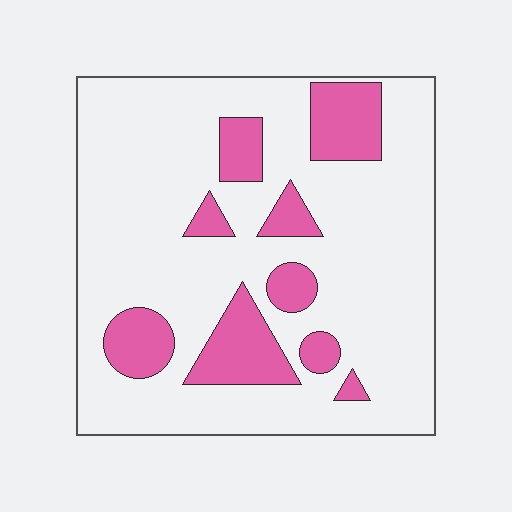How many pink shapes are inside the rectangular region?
9.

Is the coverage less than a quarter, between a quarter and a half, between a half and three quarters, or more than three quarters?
Less than a quarter.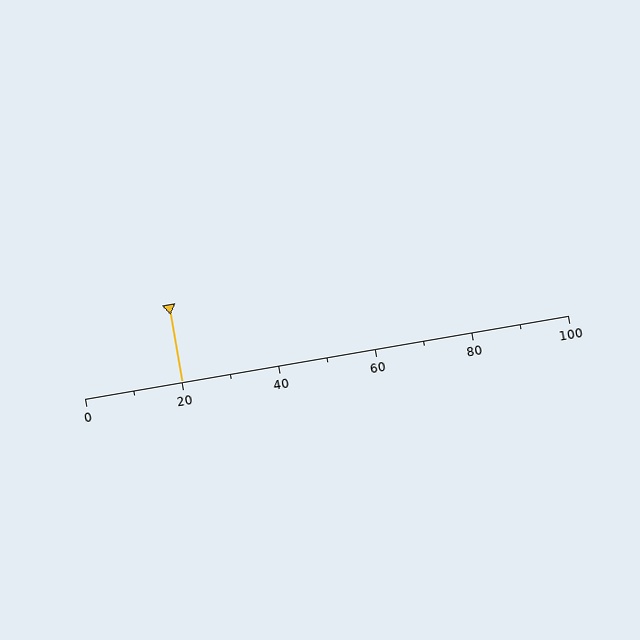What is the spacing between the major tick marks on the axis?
The major ticks are spaced 20 apart.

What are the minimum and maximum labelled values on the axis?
The axis runs from 0 to 100.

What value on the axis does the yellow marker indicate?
The marker indicates approximately 20.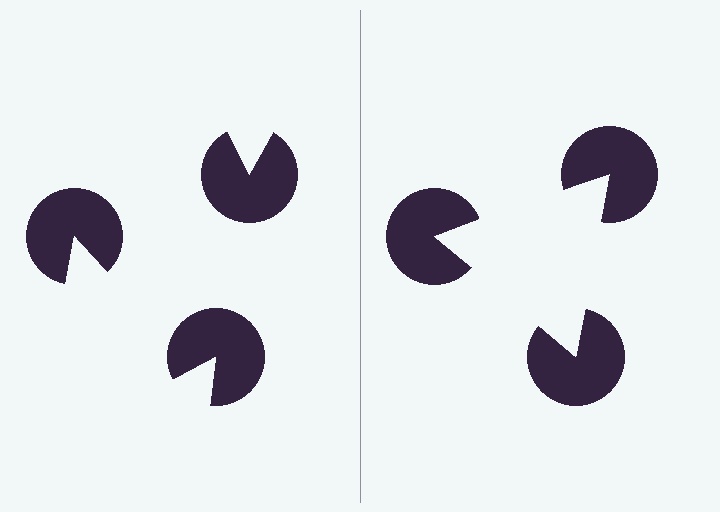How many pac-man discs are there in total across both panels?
6 — 3 on each side.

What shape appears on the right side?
An illusory triangle.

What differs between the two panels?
The pac-man discs are positioned identically on both sides; only the wedge orientations differ. On the right they align to a triangle; on the left they are misaligned.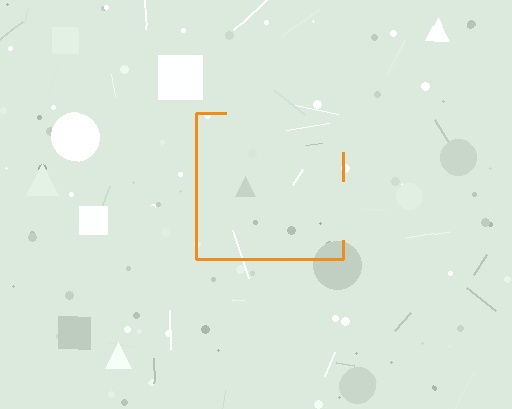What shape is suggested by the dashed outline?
The dashed outline suggests a square.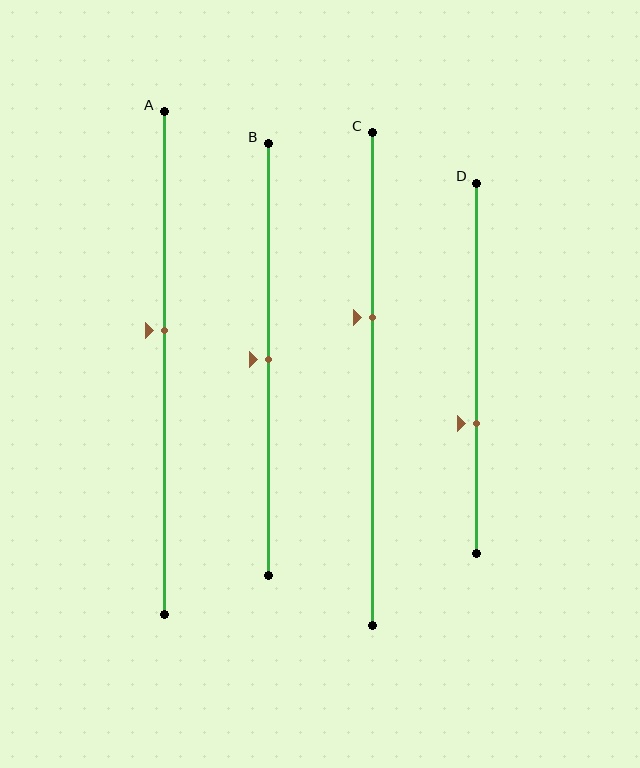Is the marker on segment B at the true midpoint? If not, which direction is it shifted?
Yes, the marker on segment B is at the true midpoint.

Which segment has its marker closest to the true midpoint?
Segment B has its marker closest to the true midpoint.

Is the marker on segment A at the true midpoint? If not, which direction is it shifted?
No, the marker on segment A is shifted upward by about 6% of the segment length.